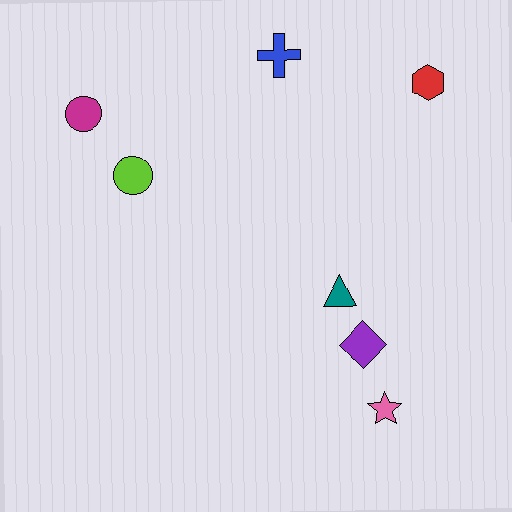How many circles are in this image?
There are 2 circles.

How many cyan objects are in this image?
There are no cyan objects.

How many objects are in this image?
There are 7 objects.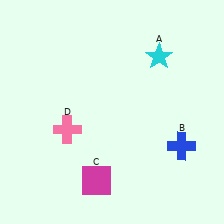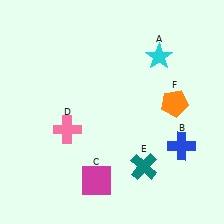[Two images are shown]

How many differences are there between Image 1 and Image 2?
There are 2 differences between the two images.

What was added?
A teal cross (E), an orange pentagon (F) were added in Image 2.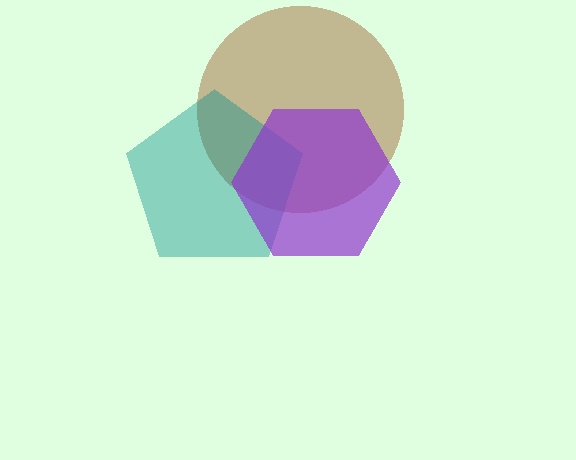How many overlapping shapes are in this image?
There are 3 overlapping shapes in the image.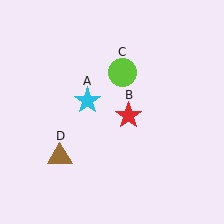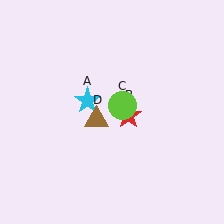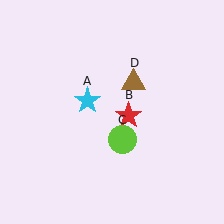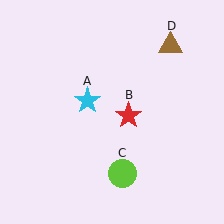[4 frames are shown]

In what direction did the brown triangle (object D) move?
The brown triangle (object D) moved up and to the right.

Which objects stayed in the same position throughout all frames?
Cyan star (object A) and red star (object B) remained stationary.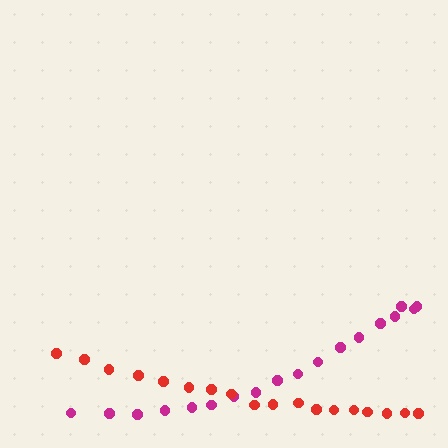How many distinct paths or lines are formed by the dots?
There are 2 distinct paths.